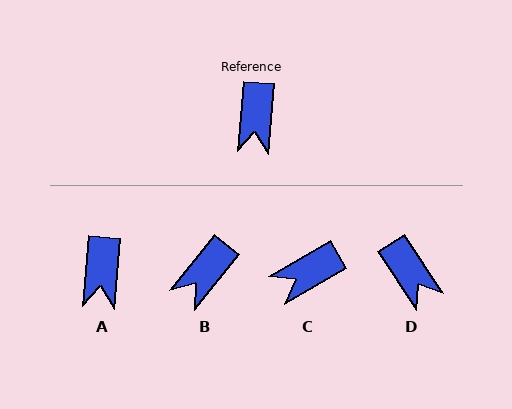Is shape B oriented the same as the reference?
No, it is off by about 34 degrees.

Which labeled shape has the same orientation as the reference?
A.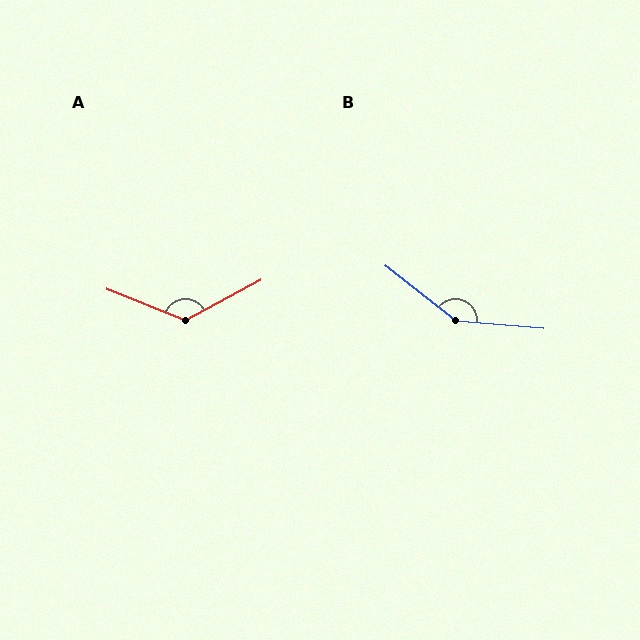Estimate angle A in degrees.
Approximately 130 degrees.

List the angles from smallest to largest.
A (130°), B (147°).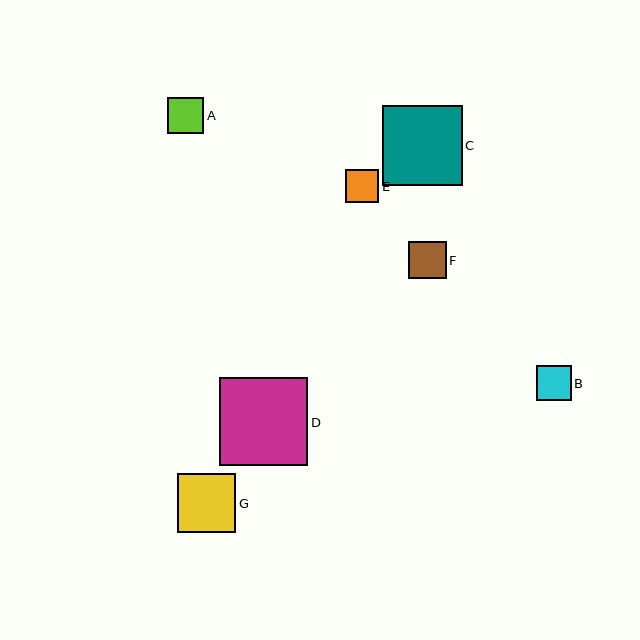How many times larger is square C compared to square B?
Square C is approximately 2.3 times the size of square B.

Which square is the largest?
Square D is the largest with a size of approximately 88 pixels.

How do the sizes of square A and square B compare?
Square A and square B are approximately the same size.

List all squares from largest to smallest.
From largest to smallest: D, C, G, F, A, B, E.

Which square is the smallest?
Square E is the smallest with a size of approximately 33 pixels.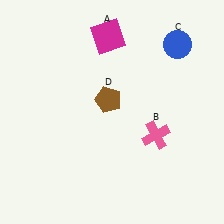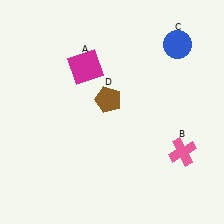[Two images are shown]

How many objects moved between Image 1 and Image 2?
2 objects moved between the two images.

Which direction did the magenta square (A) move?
The magenta square (A) moved down.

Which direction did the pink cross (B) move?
The pink cross (B) moved right.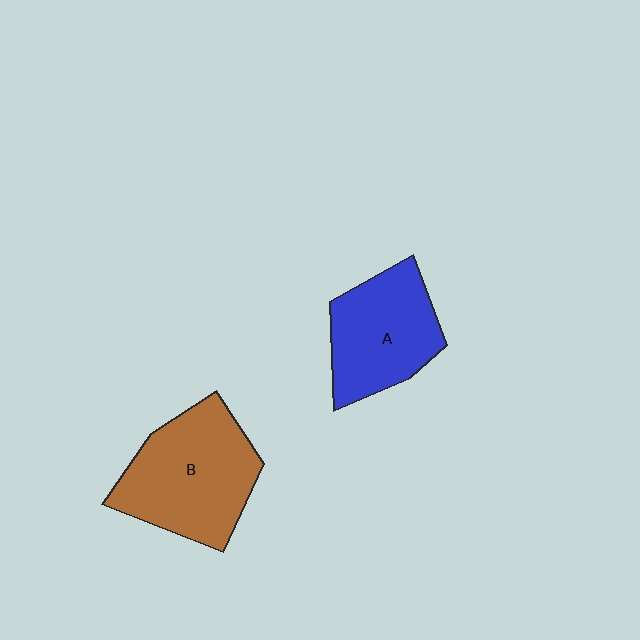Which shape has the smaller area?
Shape A (blue).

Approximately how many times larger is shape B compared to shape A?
Approximately 1.3 times.